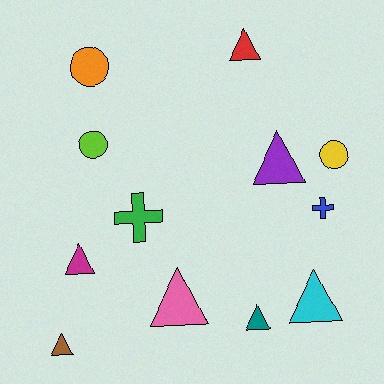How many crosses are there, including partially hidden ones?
There are 2 crosses.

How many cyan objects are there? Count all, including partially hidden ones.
There is 1 cyan object.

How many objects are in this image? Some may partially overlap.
There are 12 objects.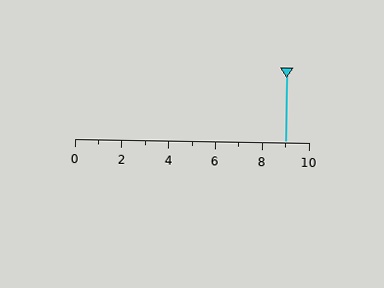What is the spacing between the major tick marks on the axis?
The major ticks are spaced 2 apart.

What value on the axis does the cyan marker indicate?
The marker indicates approximately 9.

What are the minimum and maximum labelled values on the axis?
The axis runs from 0 to 10.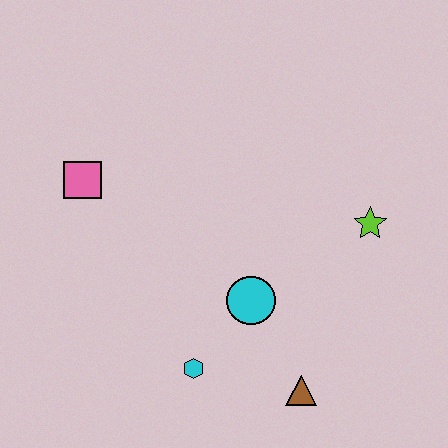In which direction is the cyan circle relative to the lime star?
The cyan circle is to the left of the lime star.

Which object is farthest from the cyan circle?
The pink square is farthest from the cyan circle.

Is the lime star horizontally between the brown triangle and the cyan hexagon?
No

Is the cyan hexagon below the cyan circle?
Yes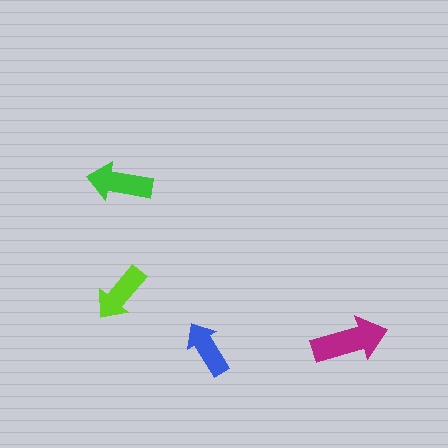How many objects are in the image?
There are 4 objects in the image.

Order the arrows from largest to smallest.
the magenta one, the green one, the lime one, the blue one.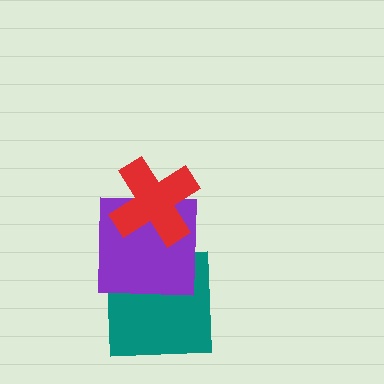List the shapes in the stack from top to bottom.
From top to bottom: the red cross, the purple square, the teal square.